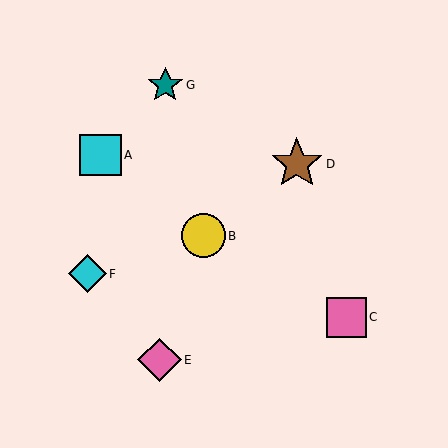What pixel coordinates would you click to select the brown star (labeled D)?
Click at (297, 164) to select the brown star D.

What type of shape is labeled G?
Shape G is a teal star.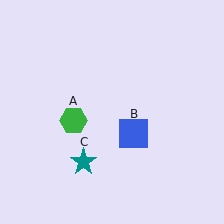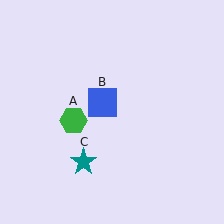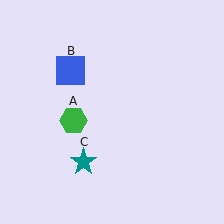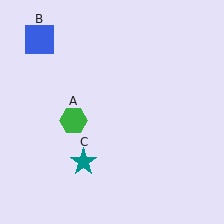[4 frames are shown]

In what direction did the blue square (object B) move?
The blue square (object B) moved up and to the left.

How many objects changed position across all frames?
1 object changed position: blue square (object B).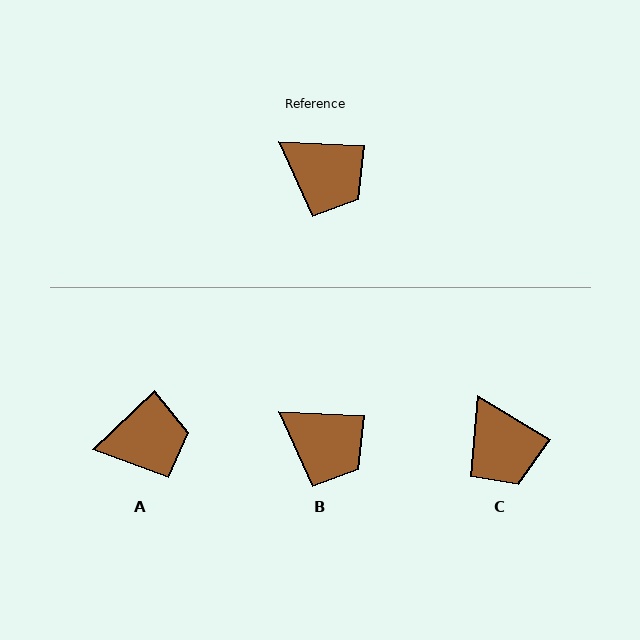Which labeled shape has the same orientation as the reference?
B.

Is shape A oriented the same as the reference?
No, it is off by about 46 degrees.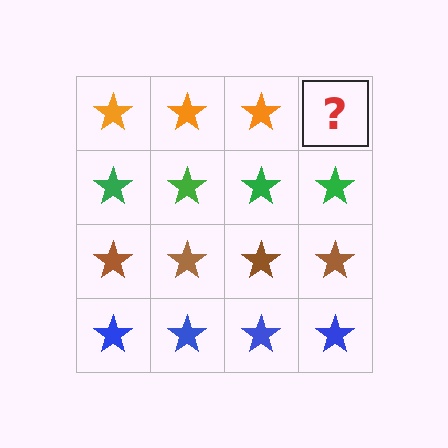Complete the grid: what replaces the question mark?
The question mark should be replaced with an orange star.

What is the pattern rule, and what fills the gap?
The rule is that each row has a consistent color. The gap should be filled with an orange star.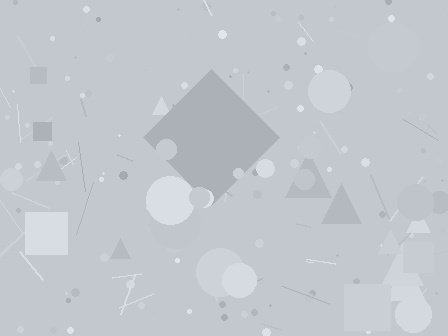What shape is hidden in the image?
A diamond is hidden in the image.